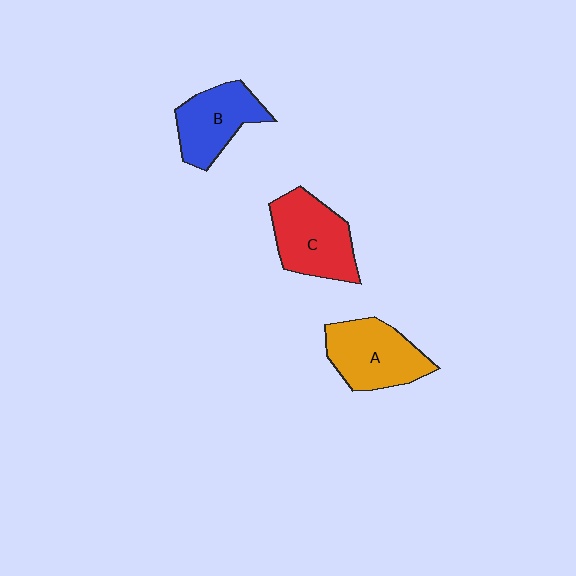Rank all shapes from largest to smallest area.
From largest to smallest: C (red), A (orange), B (blue).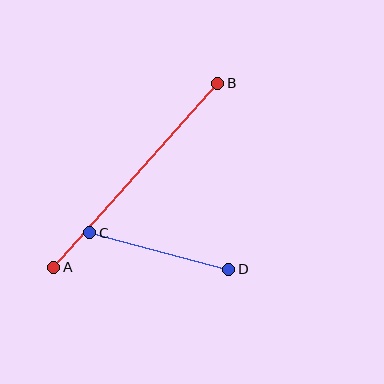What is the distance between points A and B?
The distance is approximately 247 pixels.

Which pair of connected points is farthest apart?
Points A and B are farthest apart.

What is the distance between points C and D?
The distance is approximately 144 pixels.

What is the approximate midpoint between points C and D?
The midpoint is at approximately (159, 251) pixels.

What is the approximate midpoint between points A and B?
The midpoint is at approximately (136, 175) pixels.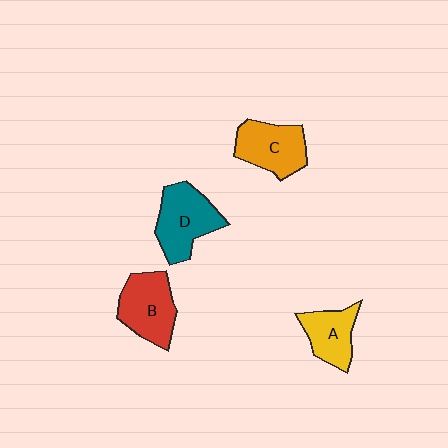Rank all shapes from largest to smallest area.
From largest to smallest: D (teal), B (red), C (orange), A (yellow).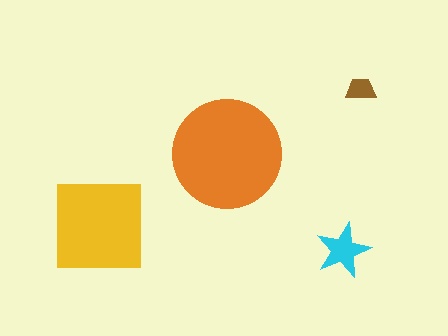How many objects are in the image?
There are 4 objects in the image.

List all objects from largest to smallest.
The orange circle, the yellow square, the cyan star, the brown trapezoid.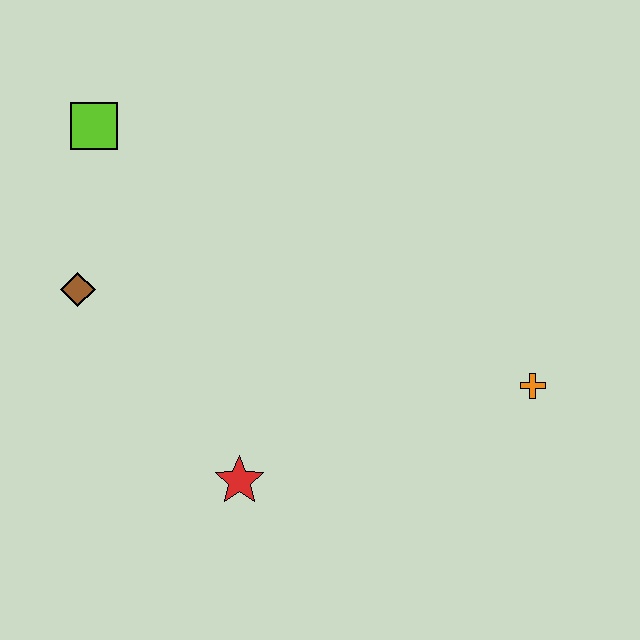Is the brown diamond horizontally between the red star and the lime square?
No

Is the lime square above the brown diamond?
Yes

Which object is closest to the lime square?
The brown diamond is closest to the lime square.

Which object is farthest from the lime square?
The orange cross is farthest from the lime square.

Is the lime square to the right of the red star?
No